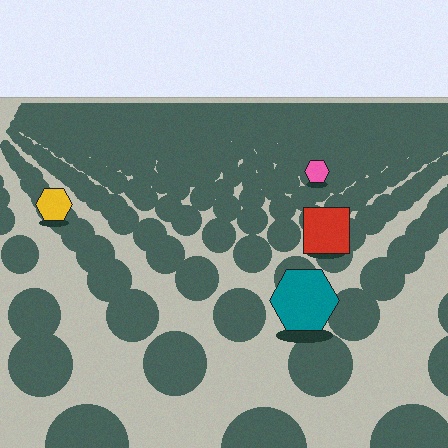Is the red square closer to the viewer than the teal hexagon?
No. The teal hexagon is closer — you can tell from the texture gradient: the ground texture is coarser near it.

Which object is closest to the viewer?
The teal hexagon is closest. The texture marks near it are larger and more spread out.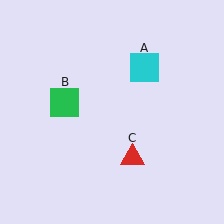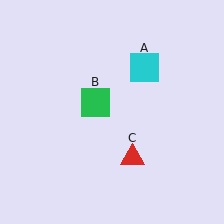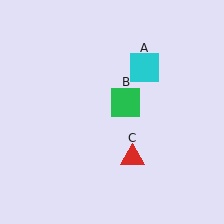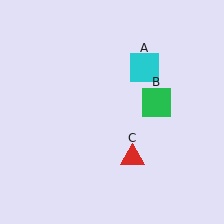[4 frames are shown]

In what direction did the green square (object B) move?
The green square (object B) moved right.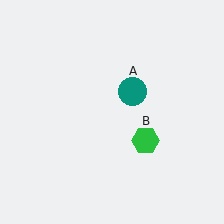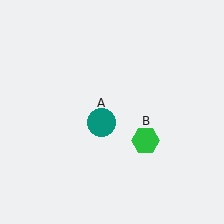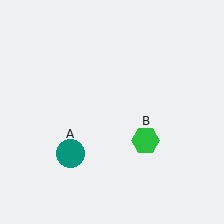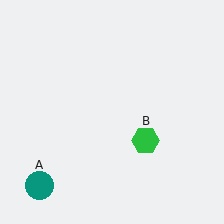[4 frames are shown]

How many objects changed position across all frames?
1 object changed position: teal circle (object A).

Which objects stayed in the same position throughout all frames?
Green hexagon (object B) remained stationary.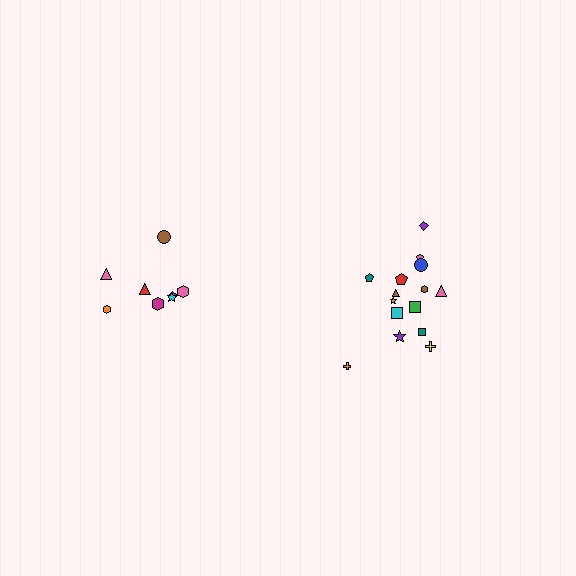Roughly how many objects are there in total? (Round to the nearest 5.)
Roughly 25 objects in total.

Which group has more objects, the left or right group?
The right group.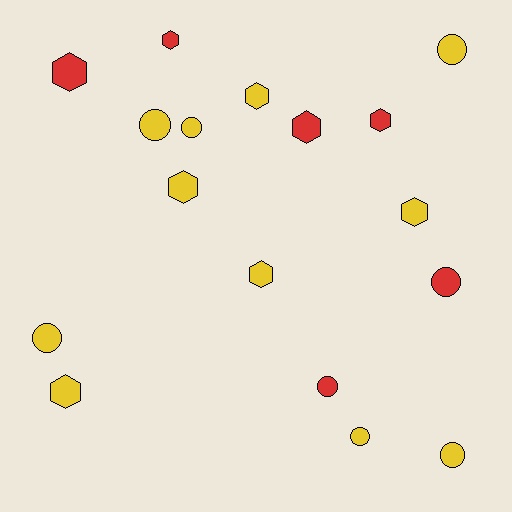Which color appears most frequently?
Yellow, with 11 objects.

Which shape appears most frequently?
Hexagon, with 9 objects.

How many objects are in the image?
There are 17 objects.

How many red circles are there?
There are 2 red circles.